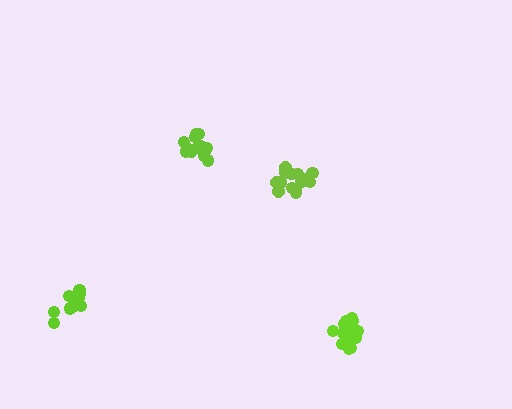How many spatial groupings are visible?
There are 4 spatial groupings.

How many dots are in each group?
Group 1: 10 dots, Group 2: 13 dots, Group 3: 14 dots, Group 4: 14 dots (51 total).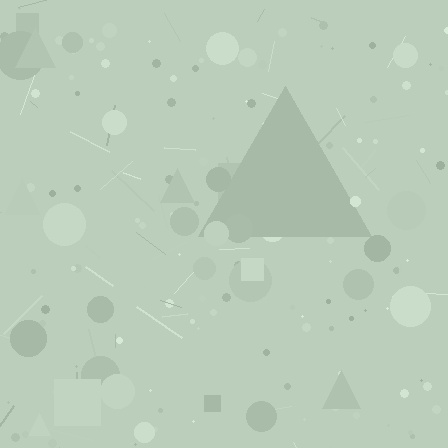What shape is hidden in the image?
A triangle is hidden in the image.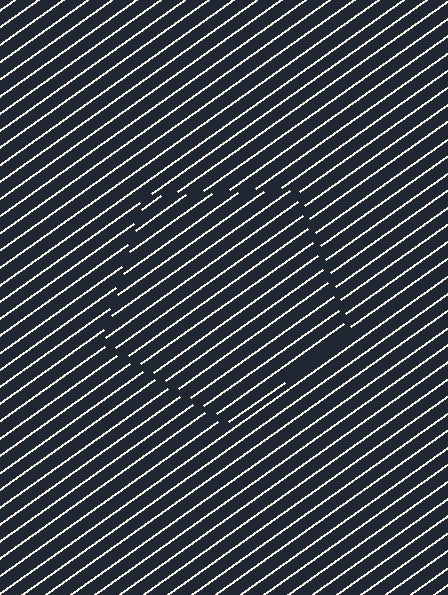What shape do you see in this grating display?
An illusory pentagon. The interior of the shape contains the same grating, shifted by half a period — the contour is defined by the phase discontinuity where line-ends from the inner and outer gratings abut.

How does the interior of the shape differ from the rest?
The interior of the shape contains the same grating, shifted by half a period — the contour is defined by the phase discontinuity where line-ends from the inner and outer gratings abut.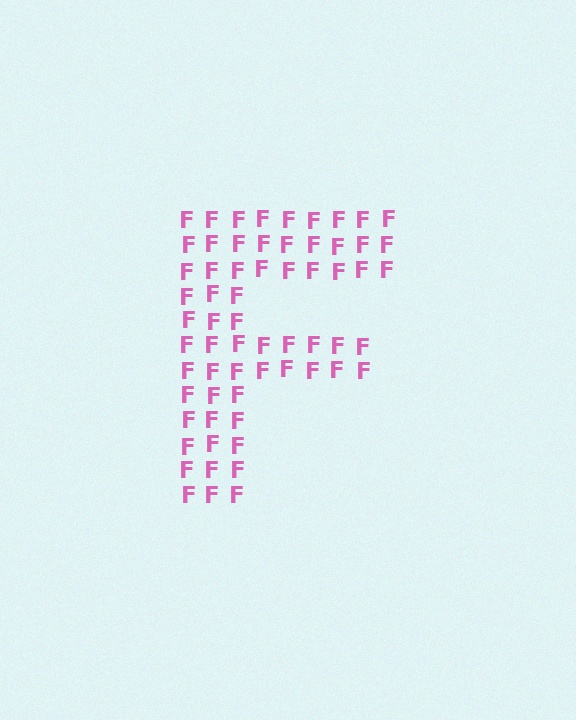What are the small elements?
The small elements are letter F's.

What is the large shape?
The large shape is the letter F.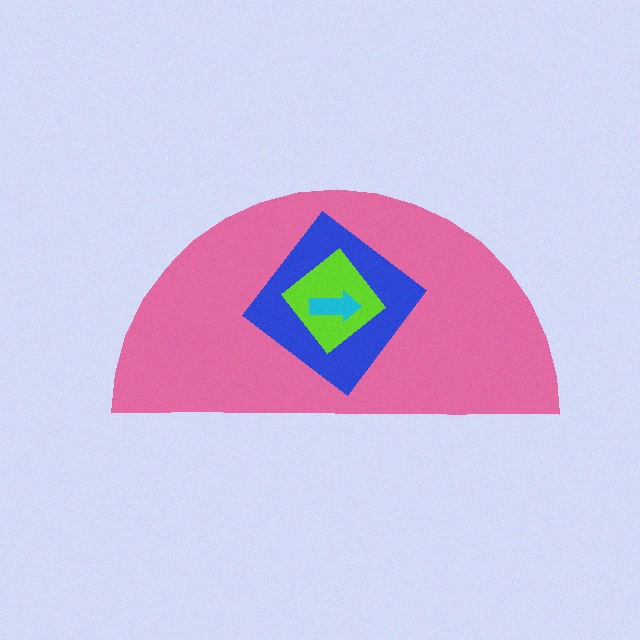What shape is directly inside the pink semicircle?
The blue diamond.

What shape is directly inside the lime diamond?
The cyan arrow.